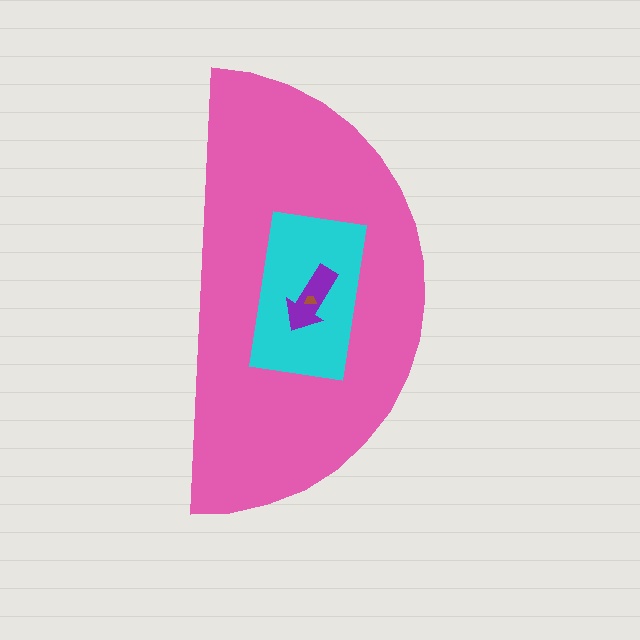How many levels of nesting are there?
4.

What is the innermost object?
The brown trapezoid.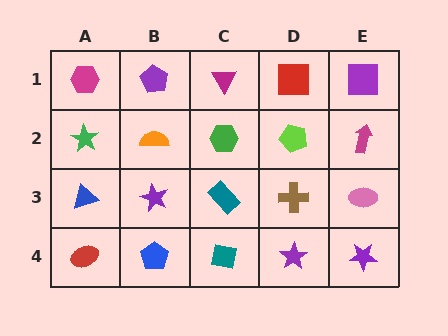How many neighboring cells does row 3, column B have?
4.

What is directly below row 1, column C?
A green hexagon.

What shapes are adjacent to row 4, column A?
A blue triangle (row 3, column A), a blue pentagon (row 4, column B).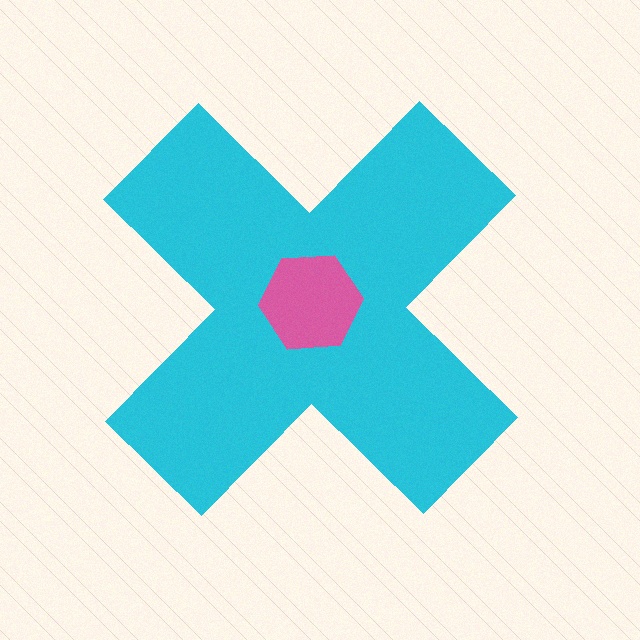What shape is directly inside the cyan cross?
The pink hexagon.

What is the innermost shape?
The pink hexagon.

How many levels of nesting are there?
2.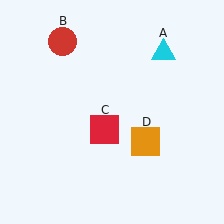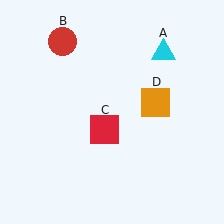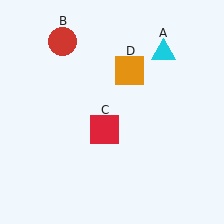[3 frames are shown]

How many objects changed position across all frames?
1 object changed position: orange square (object D).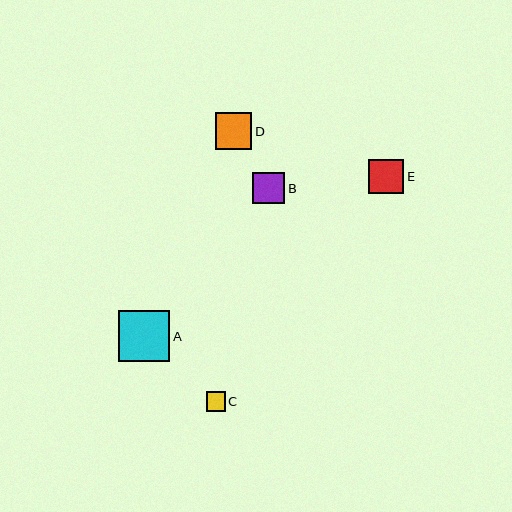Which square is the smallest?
Square C is the smallest with a size of approximately 19 pixels.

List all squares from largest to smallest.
From largest to smallest: A, D, E, B, C.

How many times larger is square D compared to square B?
Square D is approximately 1.1 times the size of square B.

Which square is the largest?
Square A is the largest with a size of approximately 51 pixels.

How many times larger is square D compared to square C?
Square D is approximately 1.9 times the size of square C.